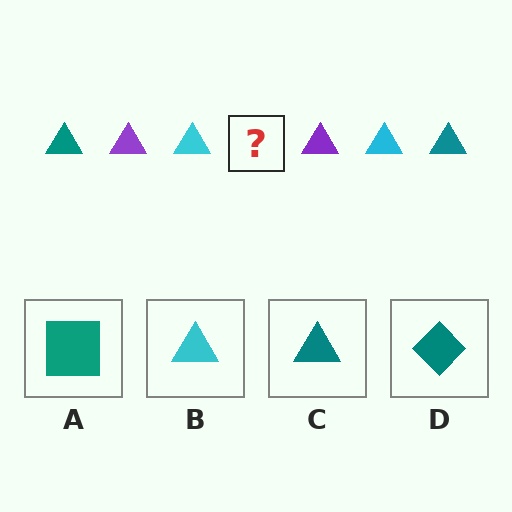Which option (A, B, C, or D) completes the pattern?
C.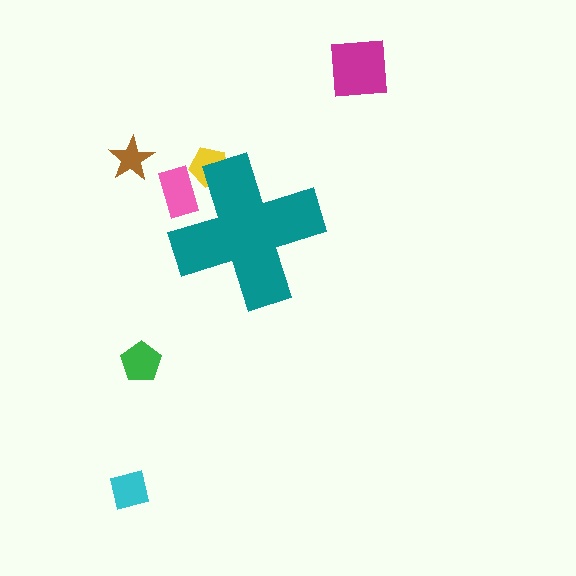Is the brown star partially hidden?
No, the brown star is fully visible.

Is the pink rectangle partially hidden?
Yes, the pink rectangle is partially hidden behind the teal cross.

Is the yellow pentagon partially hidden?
Yes, the yellow pentagon is partially hidden behind the teal cross.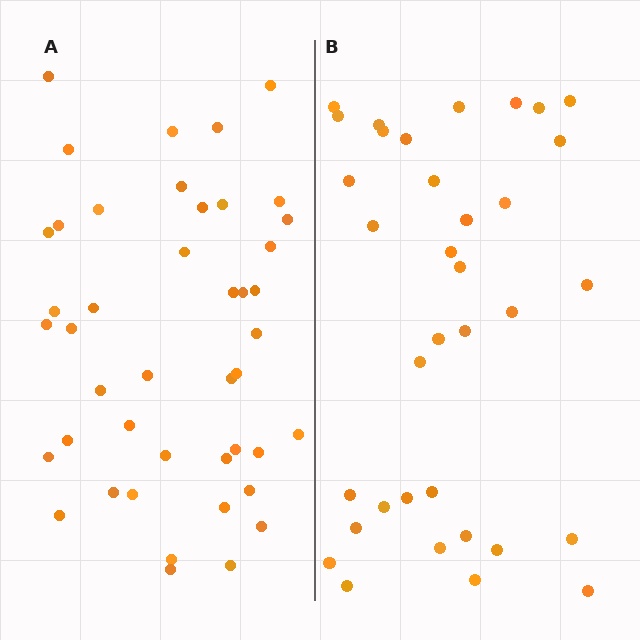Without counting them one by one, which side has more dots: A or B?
Region A (the left region) has more dots.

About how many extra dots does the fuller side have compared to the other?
Region A has roughly 8 or so more dots than region B.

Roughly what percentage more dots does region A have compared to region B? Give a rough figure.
About 25% more.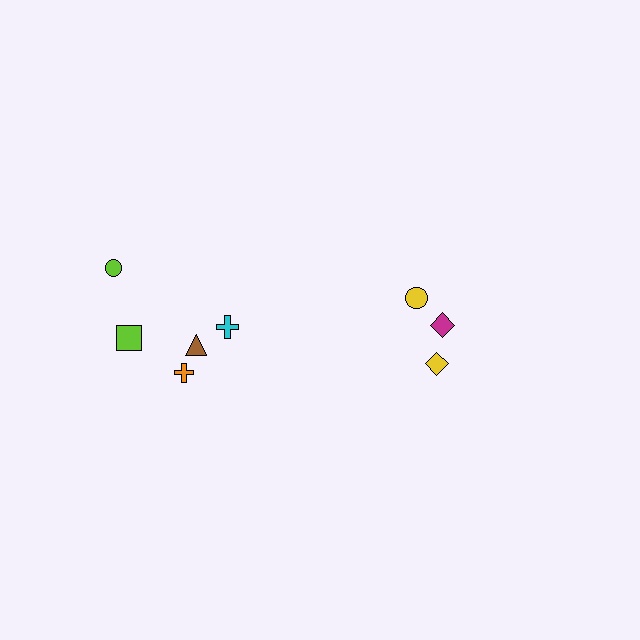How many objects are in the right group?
There are 3 objects.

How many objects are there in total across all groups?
There are 8 objects.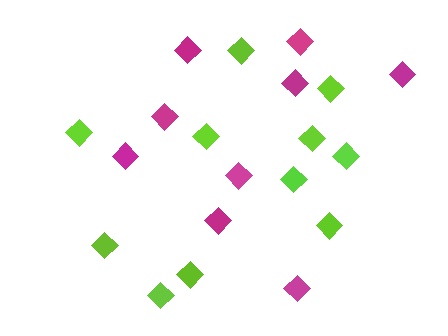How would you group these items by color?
There are 2 groups: one group of lime diamonds (11) and one group of magenta diamonds (9).